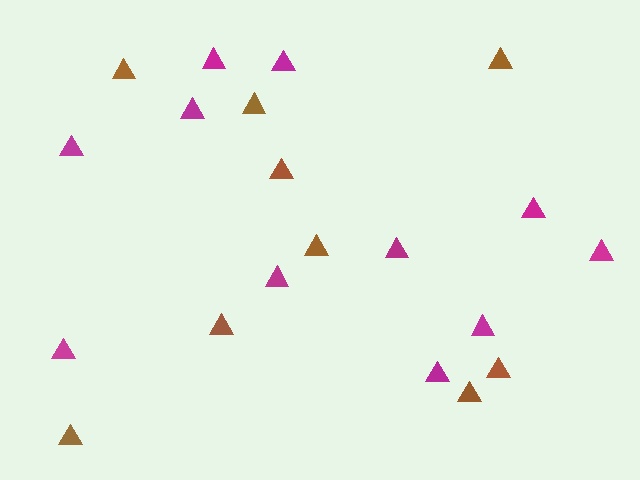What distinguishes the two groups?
There are 2 groups: one group of brown triangles (9) and one group of magenta triangles (11).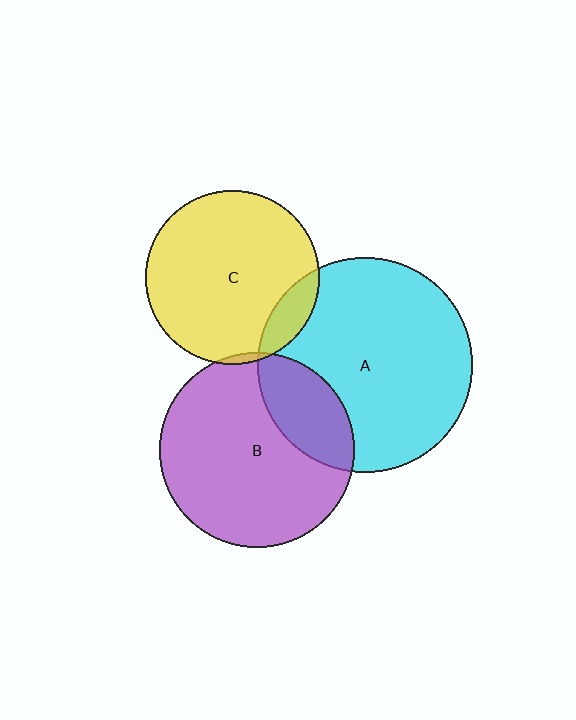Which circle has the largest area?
Circle A (cyan).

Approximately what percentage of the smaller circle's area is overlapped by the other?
Approximately 5%.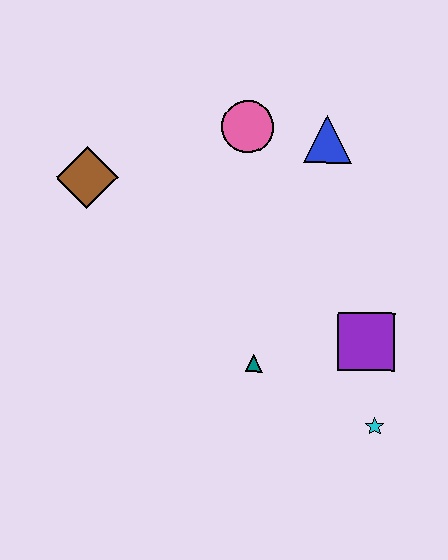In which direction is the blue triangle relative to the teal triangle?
The blue triangle is above the teal triangle.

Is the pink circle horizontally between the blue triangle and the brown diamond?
Yes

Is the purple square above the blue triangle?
No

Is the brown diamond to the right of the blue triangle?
No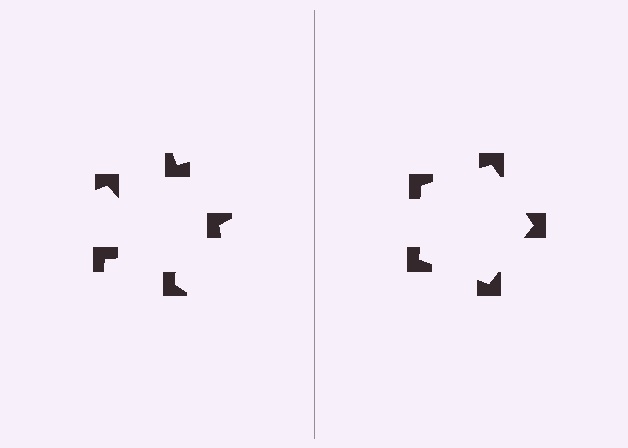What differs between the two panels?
The notched squares are positioned identically on both sides; only the wedge orientations differ. On the right they align to a pentagon; on the left they are misaligned.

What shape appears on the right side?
An illusory pentagon.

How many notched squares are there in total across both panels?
10 — 5 on each side.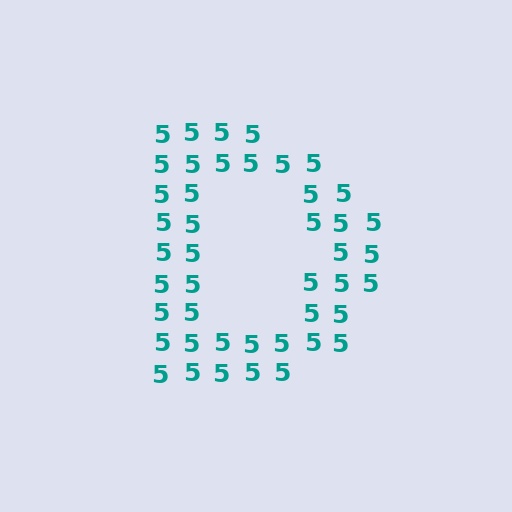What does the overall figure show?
The overall figure shows the letter D.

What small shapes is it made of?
It is made of small digit 5's.